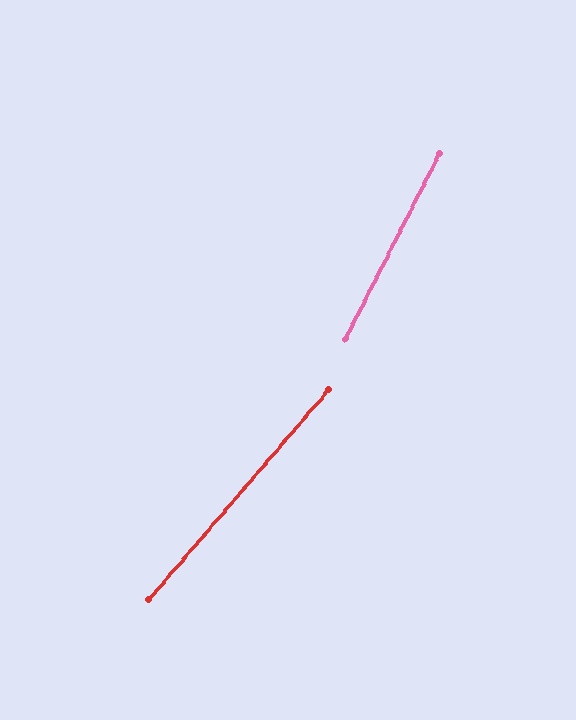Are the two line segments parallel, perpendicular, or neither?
Neither parallel nor perpendicular — they differ by about 14°.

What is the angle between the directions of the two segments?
Approximately 14 degrees.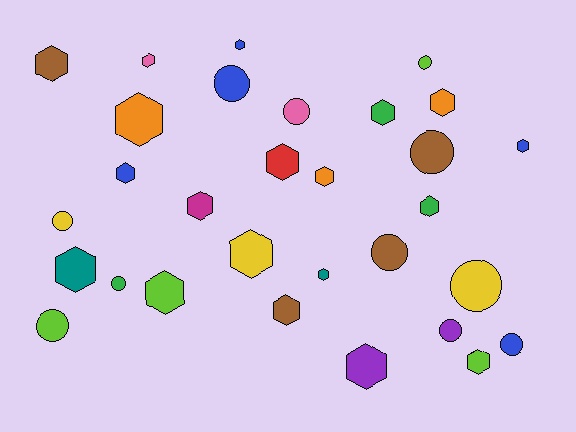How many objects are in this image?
There are 30 objects.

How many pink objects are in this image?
There are 2 pink objects.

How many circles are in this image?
There are 11 circles.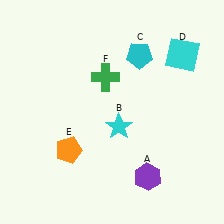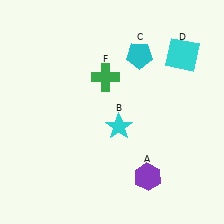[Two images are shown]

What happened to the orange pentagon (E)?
The orange pentagon (E) was removed in Image 2. It was in the bottom-left area of Image 1.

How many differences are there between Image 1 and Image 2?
There is 1 difference between the two images.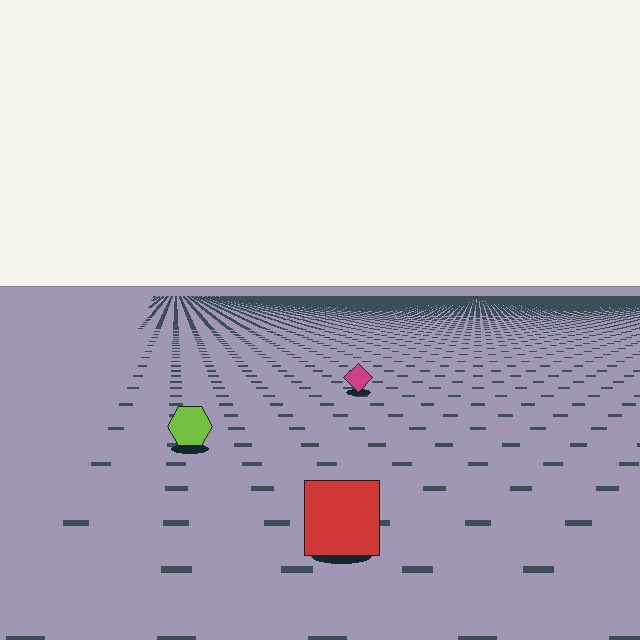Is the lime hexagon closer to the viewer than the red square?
No. The red square is closer — you can tell from the texture gradient: the ground texture is coarser near it.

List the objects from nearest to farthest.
From nearest to farthest: the red square, the lime hexagon, the magenta diamond.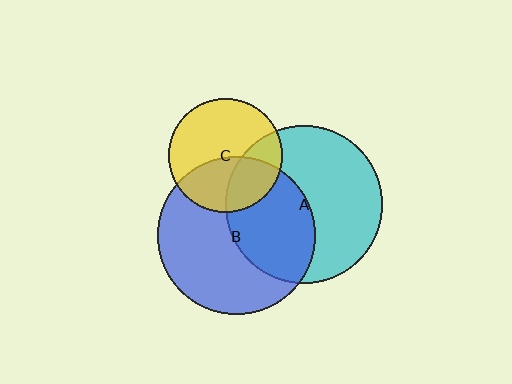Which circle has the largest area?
Circle B (blue).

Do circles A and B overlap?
Yes.